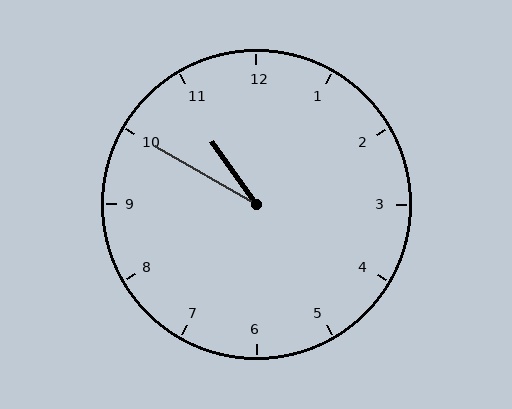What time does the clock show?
10:50.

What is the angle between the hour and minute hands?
Approximately 25 degrees.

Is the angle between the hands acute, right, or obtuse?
It is acute.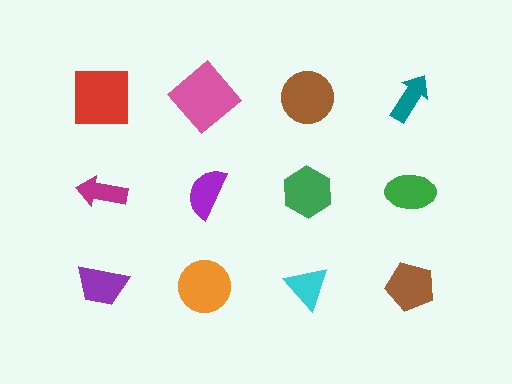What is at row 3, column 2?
An orange circle.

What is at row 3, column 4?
A brown pentagon.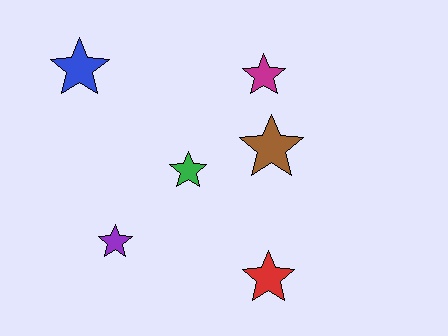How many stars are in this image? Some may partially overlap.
There are 6 stars.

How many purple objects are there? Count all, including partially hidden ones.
There is 1 purple object.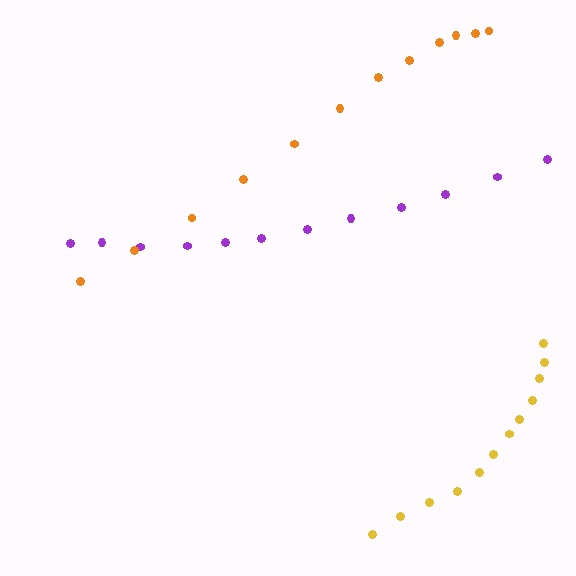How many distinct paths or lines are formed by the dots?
There are 3 distinct paths.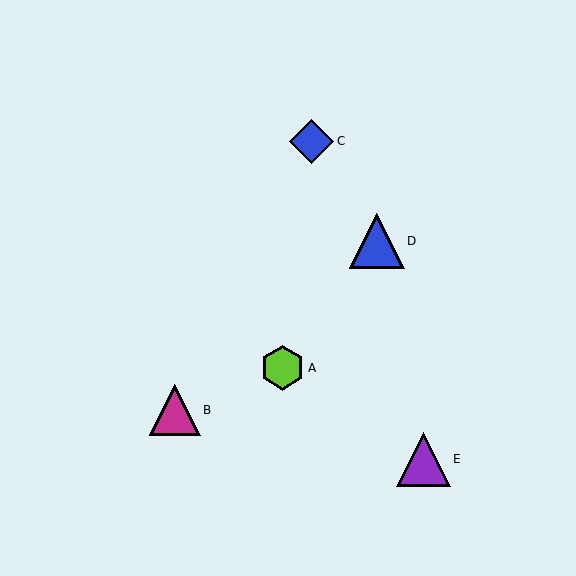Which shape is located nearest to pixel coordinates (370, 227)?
The blue triangle (labeled D) at (377, 241) is nearest to that location.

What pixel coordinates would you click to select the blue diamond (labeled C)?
Click at (312, 141) to select the blue diamond C.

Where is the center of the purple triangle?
The center of the purple triangle is at (423, 459).